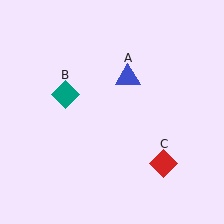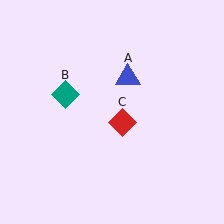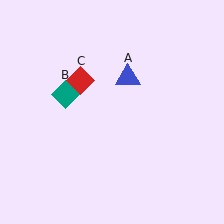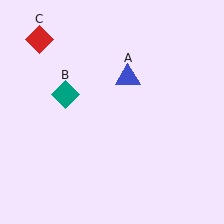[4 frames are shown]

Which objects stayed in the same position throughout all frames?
Blue triangle (object A) and teal diamond (object B) remained stationary.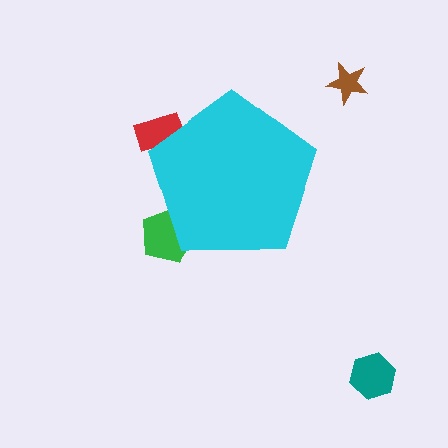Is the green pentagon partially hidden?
Yes, the green pentagon is partially hidden behind the cyan pentagon.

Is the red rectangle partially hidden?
Yes, the red rectangle is partially hidden behind the cyan pentagon.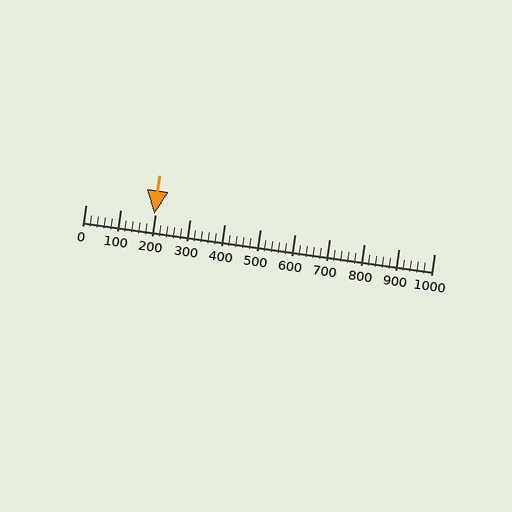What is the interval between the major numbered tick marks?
The major tick marks are spaced 100 units apart.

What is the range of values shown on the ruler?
The ruler shows values from 0 to 1000.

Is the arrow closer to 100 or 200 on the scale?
The arrow is closer to 200.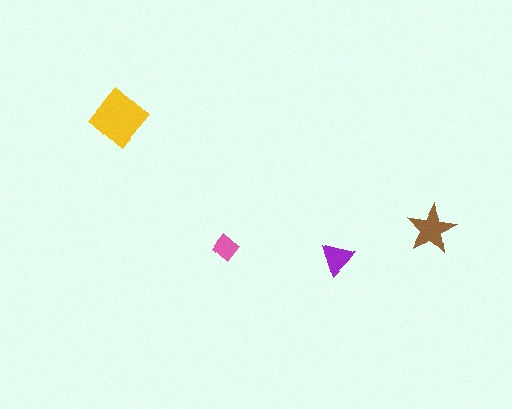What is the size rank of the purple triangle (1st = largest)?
3rd.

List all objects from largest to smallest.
The yellow diamond, the brown star, the purple triangle, the pink diamond.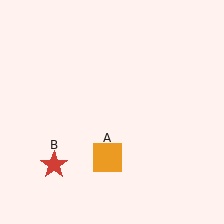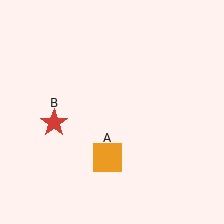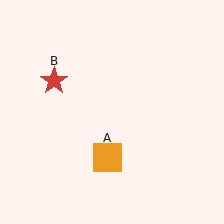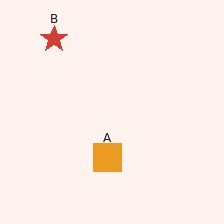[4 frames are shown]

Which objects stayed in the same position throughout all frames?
Orange square (object A) remained stationary.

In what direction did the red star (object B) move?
The red star (object B) moved up.